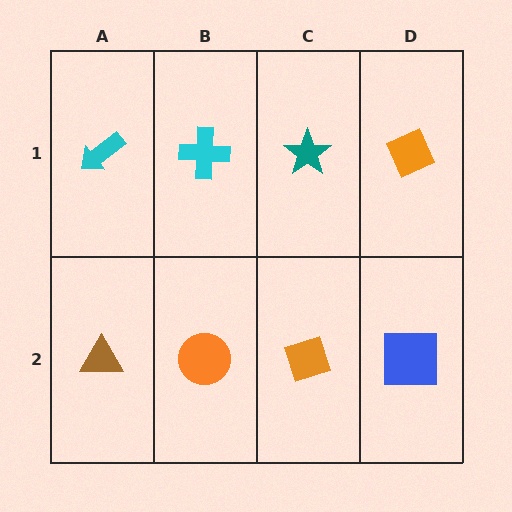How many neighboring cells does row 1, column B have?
3.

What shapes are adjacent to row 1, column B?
An orange circle (row 2, column B), a cyan arrow (row 1, column A), a teal star (row 1, column C).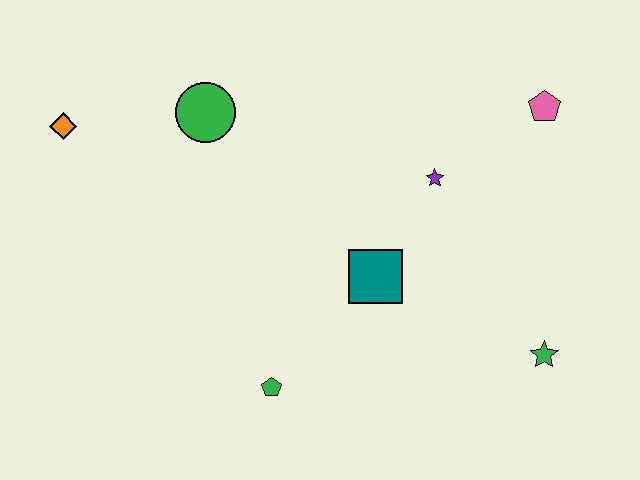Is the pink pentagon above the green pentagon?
Yes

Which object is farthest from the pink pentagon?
The orange diamond is farthest from the pink pentagon.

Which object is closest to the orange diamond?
The green circle is closest to the orange diamond.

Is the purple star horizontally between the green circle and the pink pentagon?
Yes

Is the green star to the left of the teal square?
No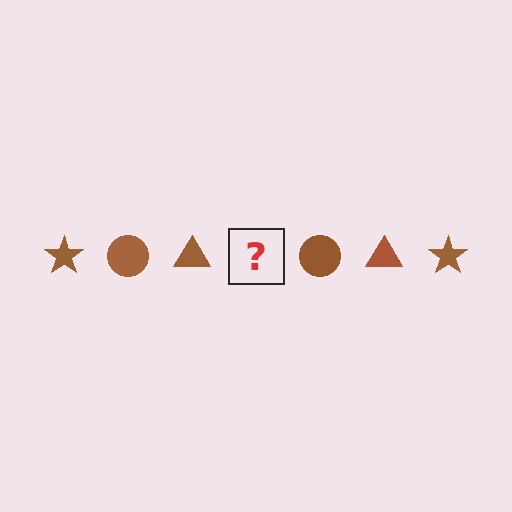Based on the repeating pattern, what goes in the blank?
The blank should be a brown star.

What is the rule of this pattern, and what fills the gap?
The rule is that the pattern cycles through star, circle, triangle shapes in brown. The gap should be filled with a brown star.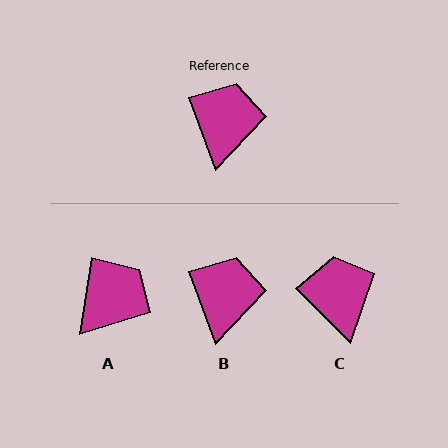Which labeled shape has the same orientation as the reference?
B.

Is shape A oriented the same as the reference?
No, it is off by about 29 degrees.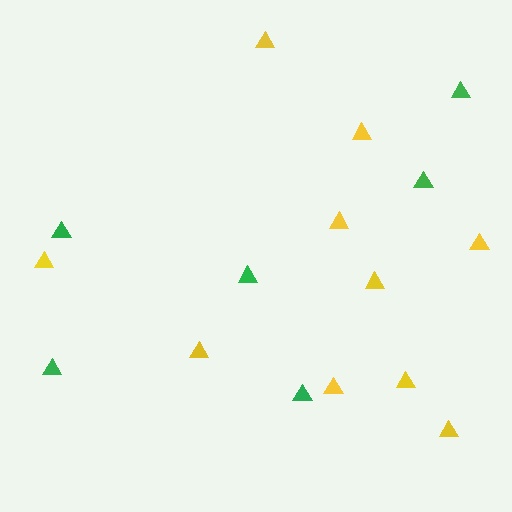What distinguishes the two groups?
There are 2 groups: one group of yellow triangles (10) and one group of green triangles (6).